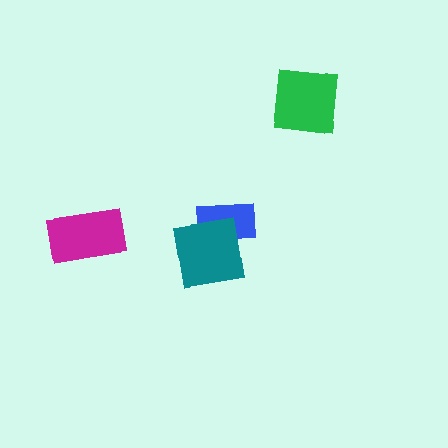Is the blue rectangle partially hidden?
Yes, it is partially covered by another shape.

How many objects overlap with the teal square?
1 object overlaps with the teal square.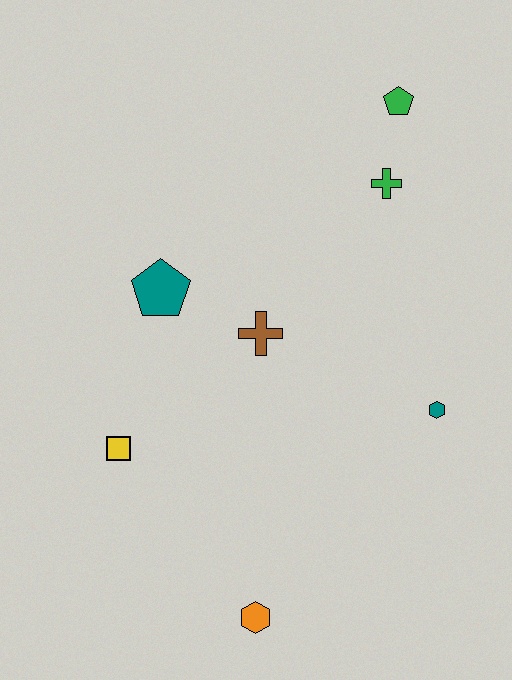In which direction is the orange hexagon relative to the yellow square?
The orange hexagon is below the yellow square.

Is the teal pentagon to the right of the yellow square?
Yes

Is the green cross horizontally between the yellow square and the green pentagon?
Yes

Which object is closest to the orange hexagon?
The yellow square is closest to the orange hexagon.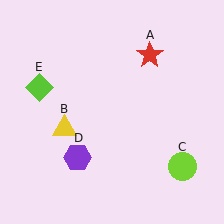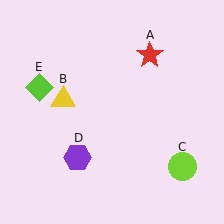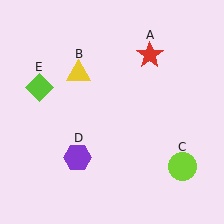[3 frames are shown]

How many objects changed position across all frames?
1 object changed position: yellow triangle (object B).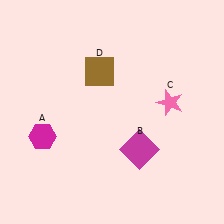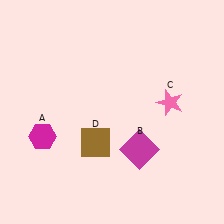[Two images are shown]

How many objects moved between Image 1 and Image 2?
1 object moved between the two images.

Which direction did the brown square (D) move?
The brown square (D) moved down.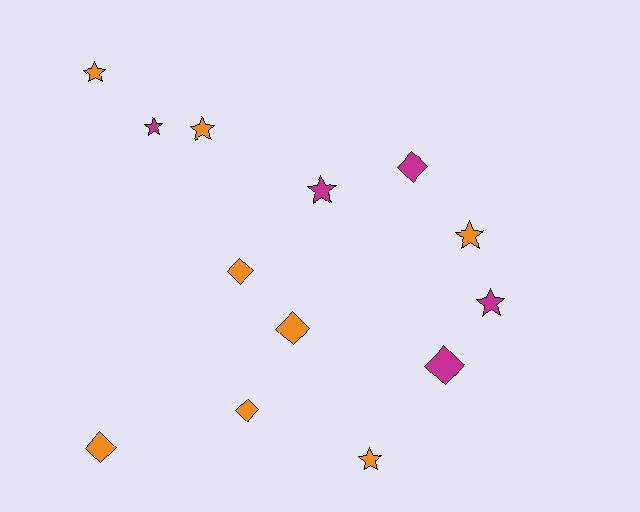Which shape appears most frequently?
Star, with 7 objects.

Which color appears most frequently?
Orange, with 8 objects.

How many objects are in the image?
There are 13 objects.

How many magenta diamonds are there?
There are 2 magenta diamonds.